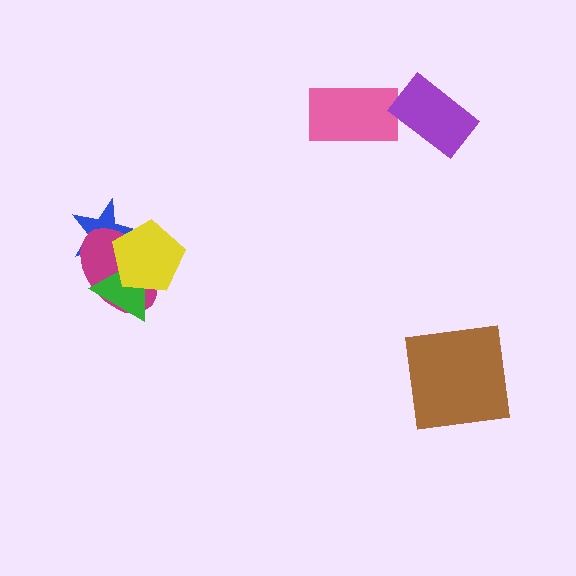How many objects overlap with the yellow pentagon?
3 objects overlap with the yellow pentagon.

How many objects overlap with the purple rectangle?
0 objects overlap with the purple rectangle.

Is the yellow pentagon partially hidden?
No, no other shape covers it.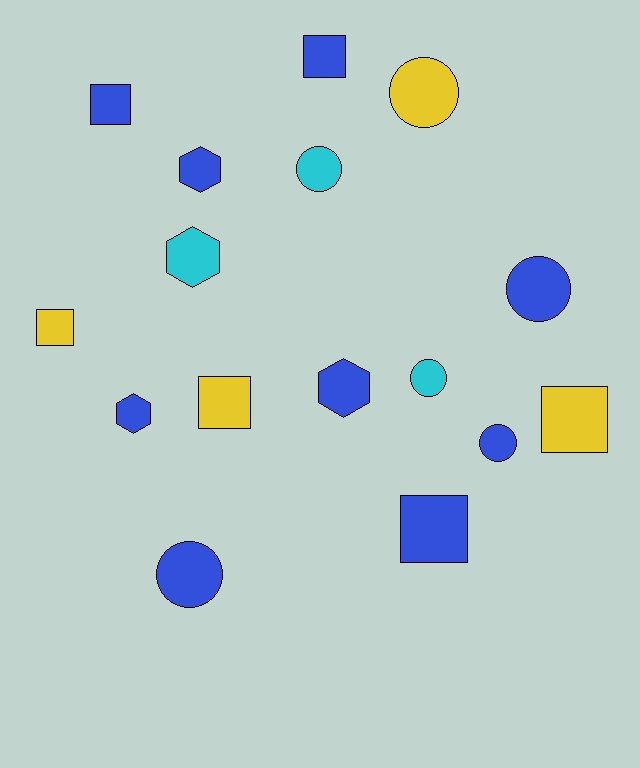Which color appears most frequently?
Blue, with 9 objects.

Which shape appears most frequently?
Circle, with 6 objects.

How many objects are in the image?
There are 16 objects.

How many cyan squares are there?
There are no cyan squares.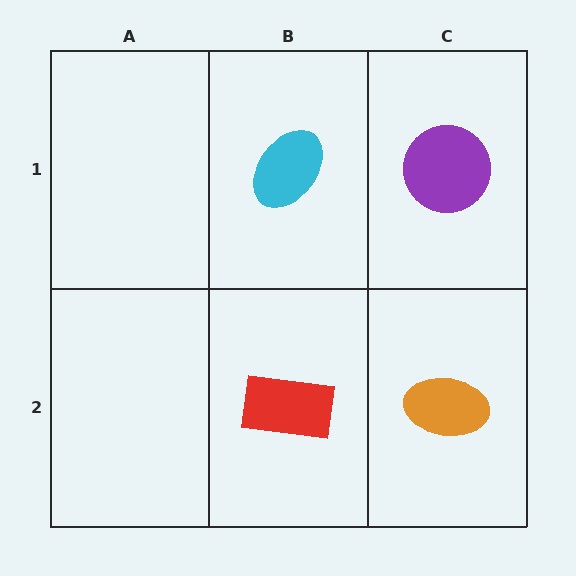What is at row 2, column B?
A red rectangle.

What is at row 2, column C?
An orange ellipse.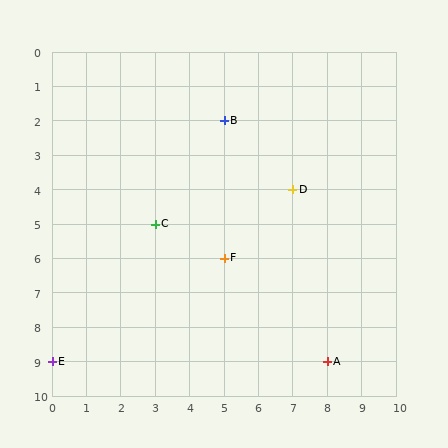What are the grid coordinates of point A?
Point A is at grid coordinates (8, 9).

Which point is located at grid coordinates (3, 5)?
Point C is at (3, 5).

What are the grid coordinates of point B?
Point B is at grid coordinates (5, 2).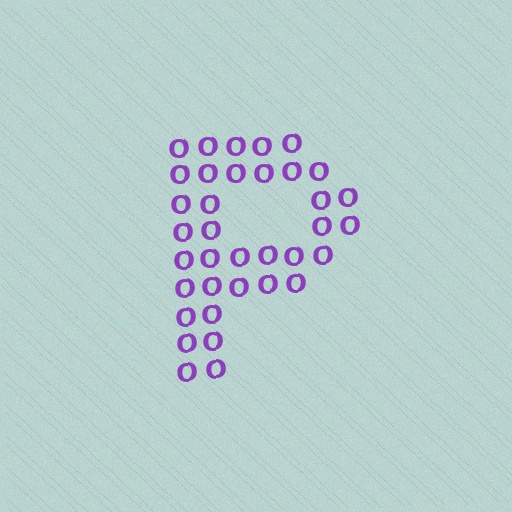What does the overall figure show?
The overall figure shows the letter P.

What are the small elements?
The small elements are letter O's.